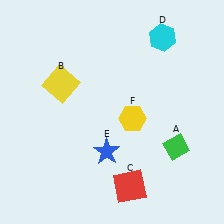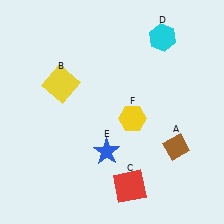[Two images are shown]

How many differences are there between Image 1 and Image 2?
There is 1 difference between the two images.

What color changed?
The diamond (A) changed from green in Image 1 to brown in Image 2.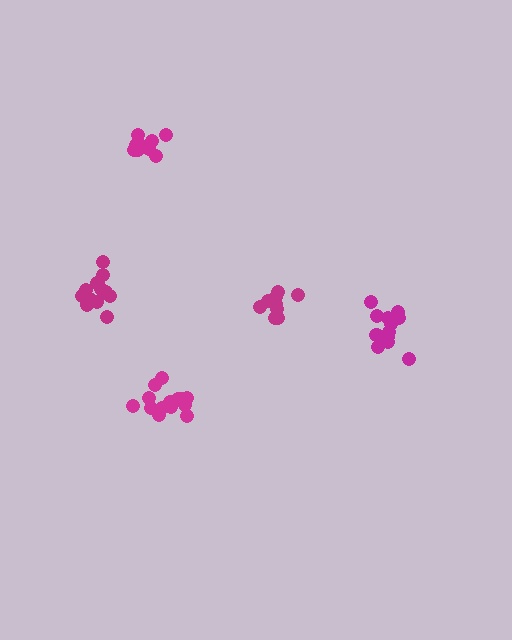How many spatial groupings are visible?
There are 5 spatial groupings.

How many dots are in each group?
Group 1: 10 dots, Group 2: 12 dots, Group 3: 15 dots, Group 4: 14 dots, Group 5: 14 dots (65 total).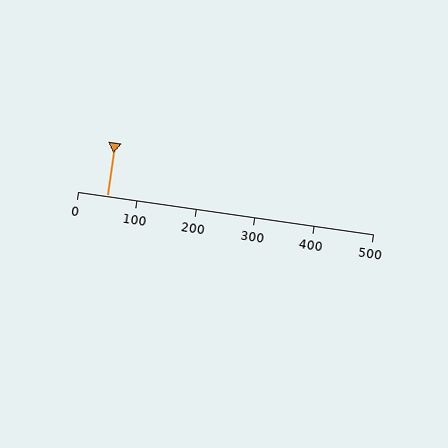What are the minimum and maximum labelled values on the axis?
The axis runs from 0 to 500.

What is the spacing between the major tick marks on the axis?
The major ticks are spaced 100 apart.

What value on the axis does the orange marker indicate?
The marker indicates approximately 50.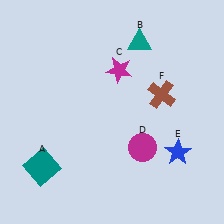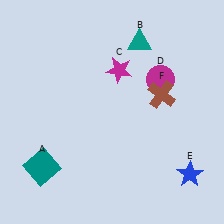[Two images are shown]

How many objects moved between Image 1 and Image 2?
2 objects moved between the two images.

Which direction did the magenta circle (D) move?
The magenta circle (D) moved up.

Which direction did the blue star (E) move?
The blue star (E) moved down.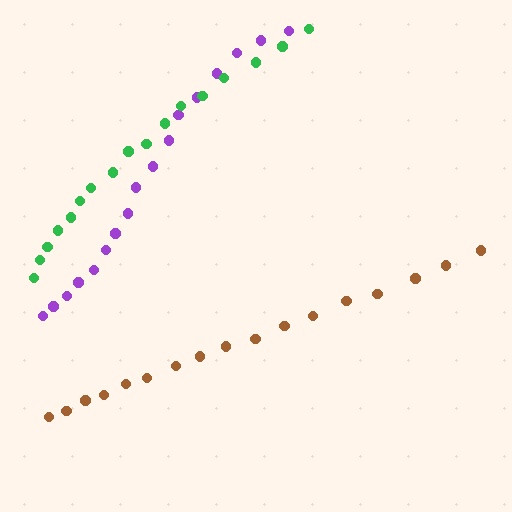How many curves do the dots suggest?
There are 3 distinct paths.